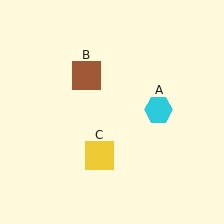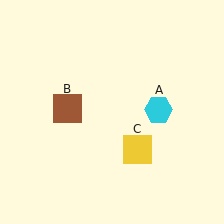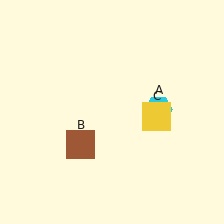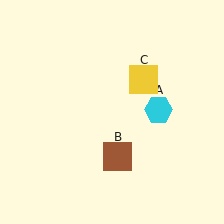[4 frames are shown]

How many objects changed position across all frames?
2 objects changed position: brown square (object B), yellow square (object C).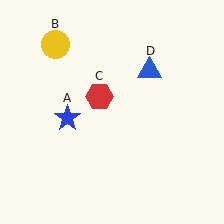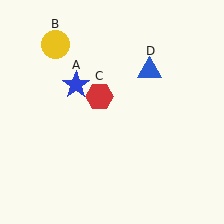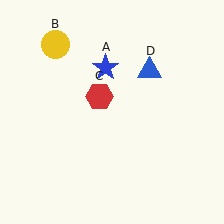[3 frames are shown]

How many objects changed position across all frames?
1 object changed position: blue star (object A).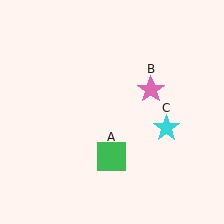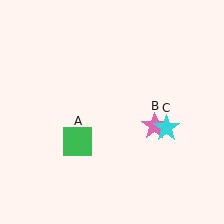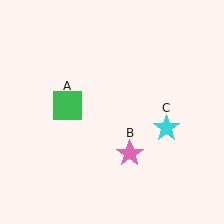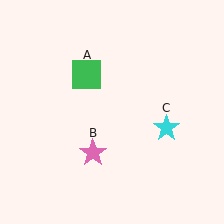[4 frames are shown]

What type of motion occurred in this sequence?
The green square (object A), pink star (object B) rotated clockwise around the center of the scene.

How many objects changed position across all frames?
2 objects changed position: green square (object A), pink star (object B).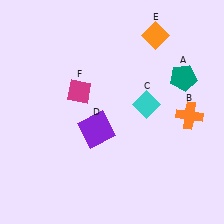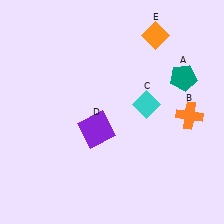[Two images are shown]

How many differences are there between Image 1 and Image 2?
There is 1 difference between the two images.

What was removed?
The magenta diamond (F) was removed in Image 2.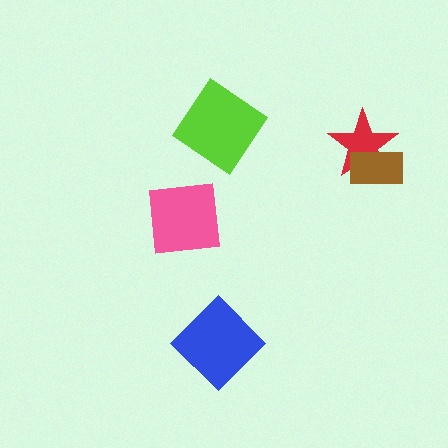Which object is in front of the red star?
The brown rectangle is in front of the red star.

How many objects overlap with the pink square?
0 objects overlap with the pink square.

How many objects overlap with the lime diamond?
0 objects overlap with the lime diamond.